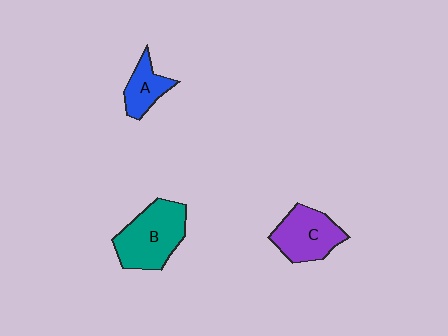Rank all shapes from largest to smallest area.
From largest to smallest: B (teal), C (purple), A (blue).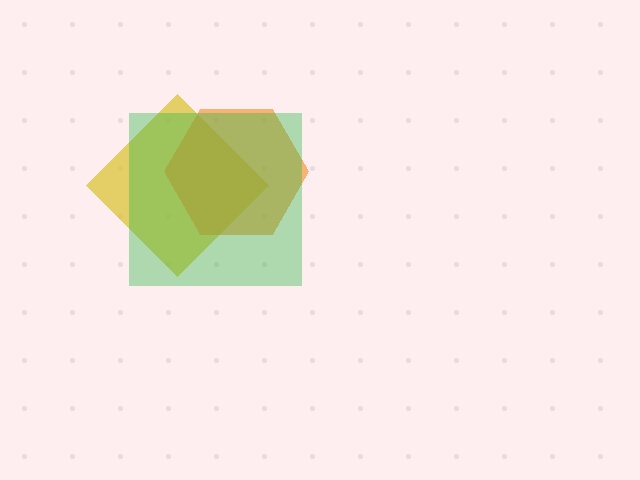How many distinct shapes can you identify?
There are 3 distinct shapes: a yellow diamond, an orange hexagon, a green square.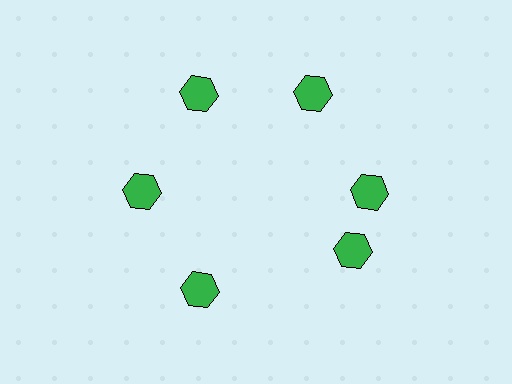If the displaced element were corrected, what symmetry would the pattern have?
It would have 6-fold rotational symmetry — the pattern would map onto itself every 60 degrees.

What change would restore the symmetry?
The symmetry would be restored by rotating it back into even spacing with its neighbors so that all 6 hexagons sit at equal angles and equal distance from the center.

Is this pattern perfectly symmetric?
No. The 6 green hexagons are arranged in a ring, but one element near the 5 o'clock position is rotated out of alignment along the ring, breaking the 6-fold rotational symmetry.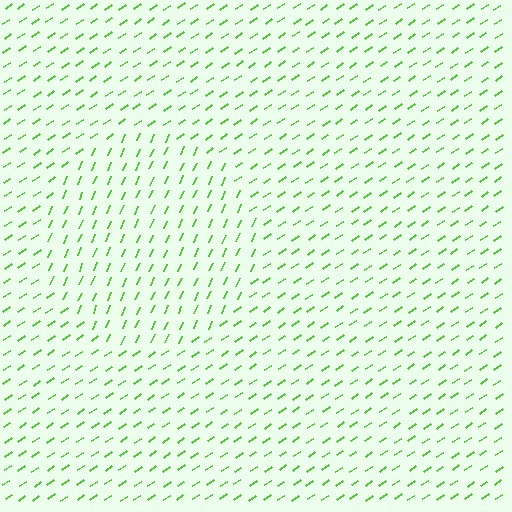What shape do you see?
I see a circle.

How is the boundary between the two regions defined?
The boundary is defined purely by a change in line orientation (approximately 33 degrees difference). All lines are the same color and thickness.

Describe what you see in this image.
The image is filled with small lime line segments. A circle region in the image has lines oriented differently from the surrounding lines, creating a visible texture boundary.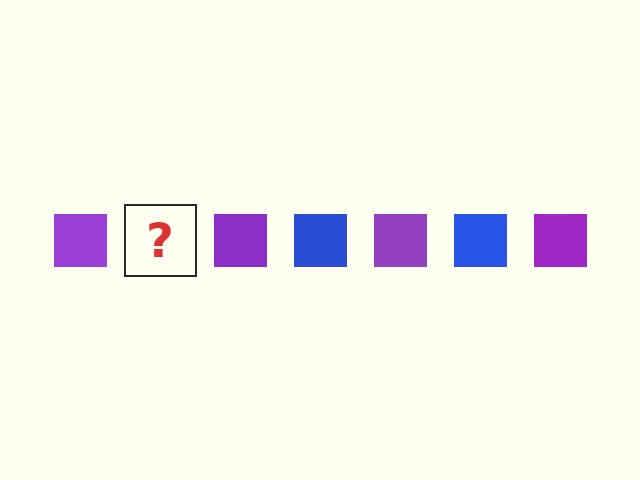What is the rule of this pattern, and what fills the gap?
The rule is that the pattern cycles through purple, blue squares. The gap should be filled with a blue square.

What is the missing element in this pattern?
The missing element is a blue square.